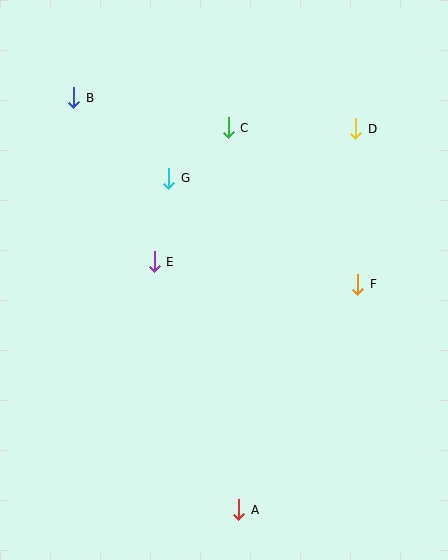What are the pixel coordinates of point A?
Point A is at (239, 510).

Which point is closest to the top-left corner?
Point B is closest to the top-left corner.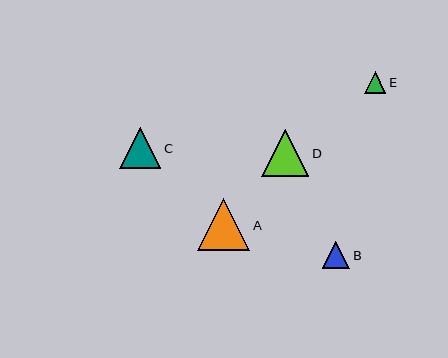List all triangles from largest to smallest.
From largest to smallest: A, D, C, B, E.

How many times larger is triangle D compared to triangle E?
Triangle D is approximately 2.2 times the size of triangle E.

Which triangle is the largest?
Triangle A is the largest with a size of approximately 52 pixels.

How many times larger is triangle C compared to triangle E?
Triangle C is approximately 1.9 times the size of triangle E.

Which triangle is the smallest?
Triangle E is the smallest with a size of approximately 22 pixels.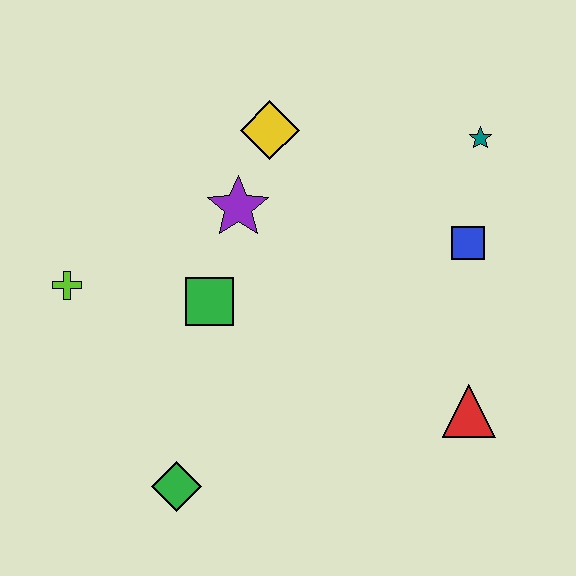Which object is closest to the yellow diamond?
The purple star is closest to the yellow diamond.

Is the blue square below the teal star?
Yes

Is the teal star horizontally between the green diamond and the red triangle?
No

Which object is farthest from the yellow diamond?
The green diamond is farthest from the yellow diamond.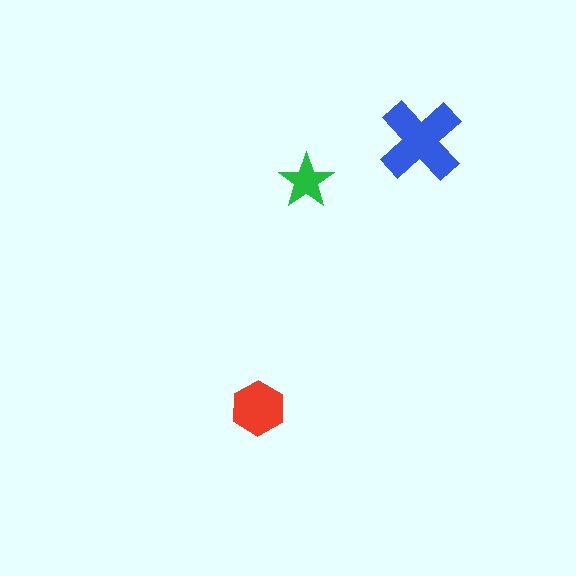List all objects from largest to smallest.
The blue cross, the red hexagon, the green star.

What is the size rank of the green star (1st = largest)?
3rd.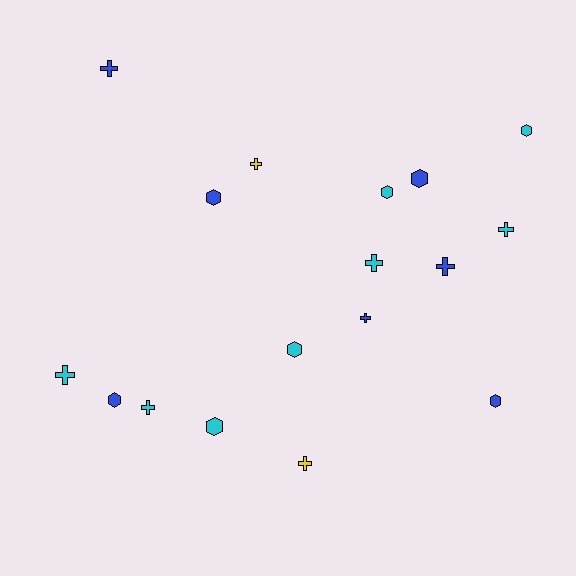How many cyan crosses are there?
There are 4 cyan crosses.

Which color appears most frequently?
Cyan, with 8 objects.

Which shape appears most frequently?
Cross, with 9 objects.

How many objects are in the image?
There are 17 objects.